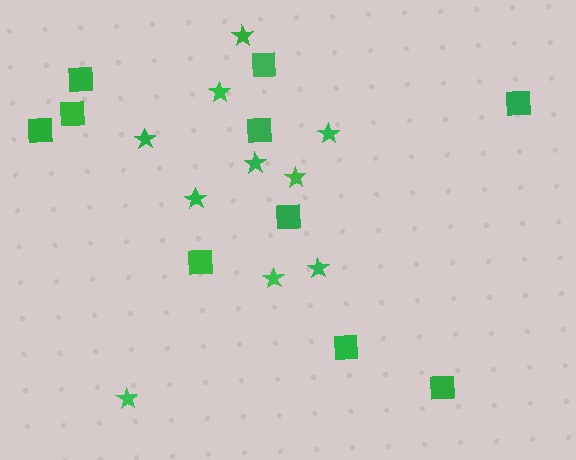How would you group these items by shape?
There are 2 groups: one group of stars (10) and one group of squares (10).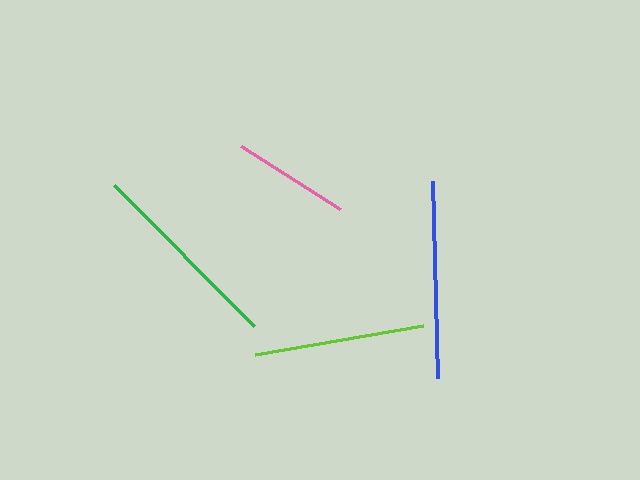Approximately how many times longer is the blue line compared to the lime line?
The blue line is approximately 1.2 times the length of the lime line.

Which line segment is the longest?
The green line is the longest at approximately 199 pixels.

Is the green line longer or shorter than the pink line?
The green line is longer than the pink line.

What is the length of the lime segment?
The lime segment is approximately 170 pixels long.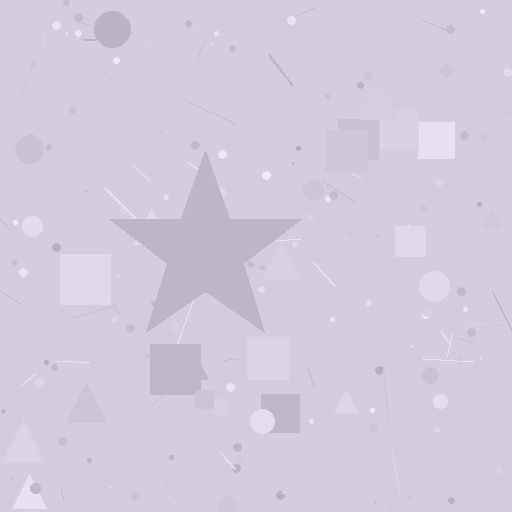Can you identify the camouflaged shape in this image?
The camouflaged shape is a star.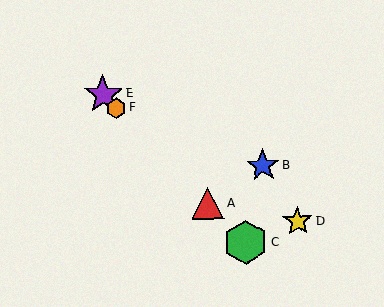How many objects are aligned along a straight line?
4 objects (A, C, E, F) are aligned along a straight line.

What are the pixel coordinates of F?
Object F is at (116, 108).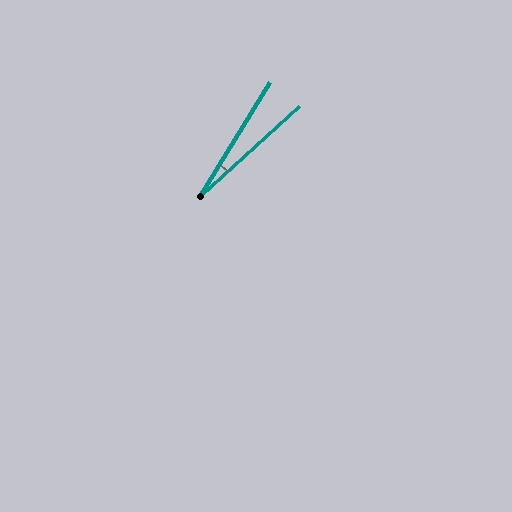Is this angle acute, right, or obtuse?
It is acute.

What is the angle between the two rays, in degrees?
Approximately 16 degrees.